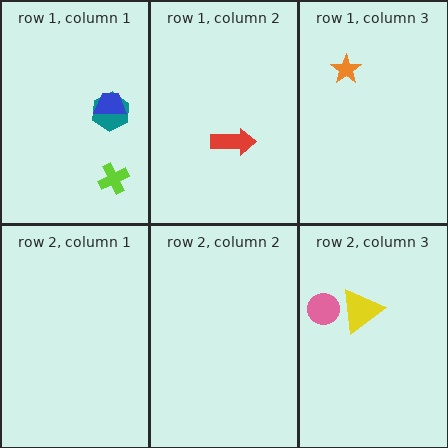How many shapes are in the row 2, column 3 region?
2.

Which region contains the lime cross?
The row 1, column 1 region.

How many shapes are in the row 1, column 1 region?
3.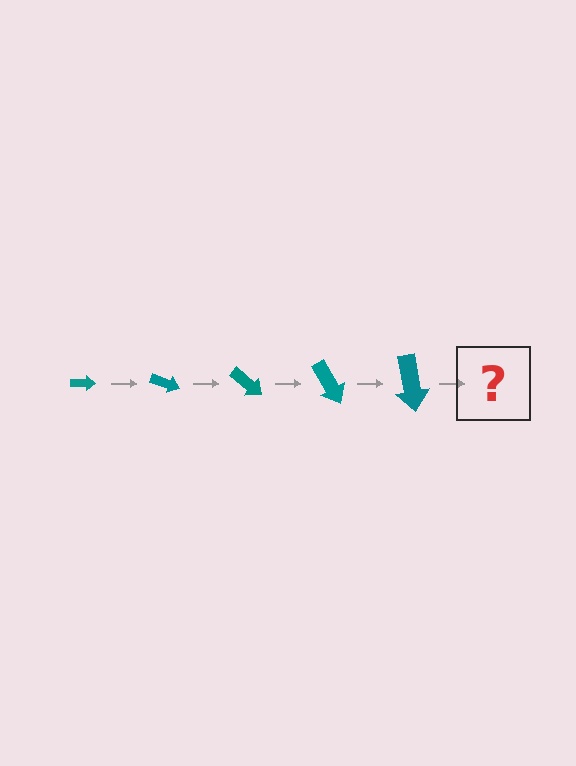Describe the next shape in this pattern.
It should be an arrow, larger than the previous one and rotated 100 degrees from the start.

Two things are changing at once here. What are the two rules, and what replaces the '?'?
The two rules are that the arrow grows larger each step and it rotates 20 degrees each step. The '?' should be an arrow, larger than the previous one and rotated 100 degrees from the start.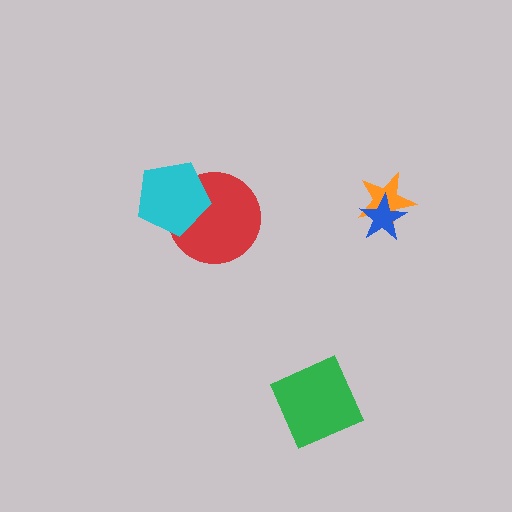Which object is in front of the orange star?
The blue star is in front of the orange star.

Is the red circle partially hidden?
Yes, it is partially covered by another shape.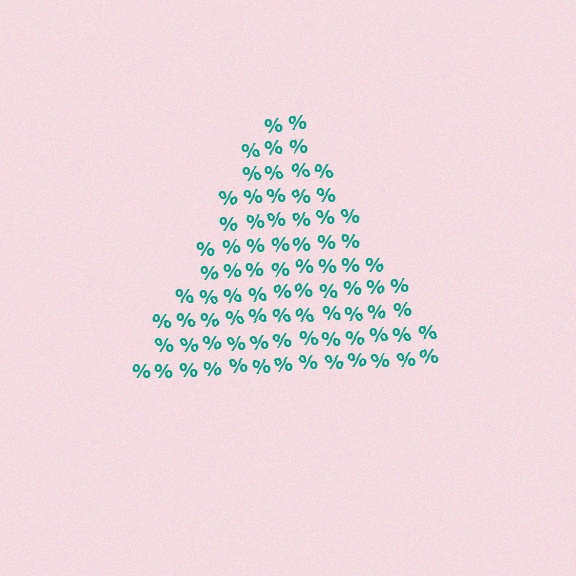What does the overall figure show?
The overall figure shows a triangle.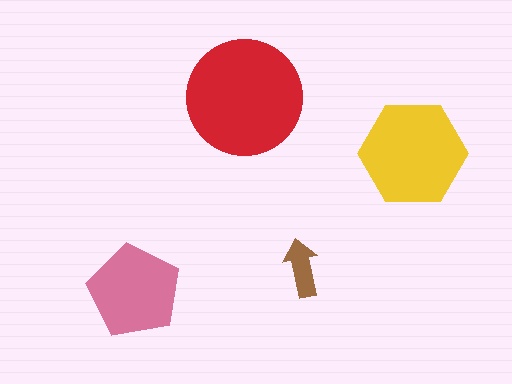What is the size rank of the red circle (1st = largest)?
1st.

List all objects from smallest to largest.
The brown arrow, the pink pentagon, the yellow hexagon, the red circle.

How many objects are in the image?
There are 4 objects in the image.